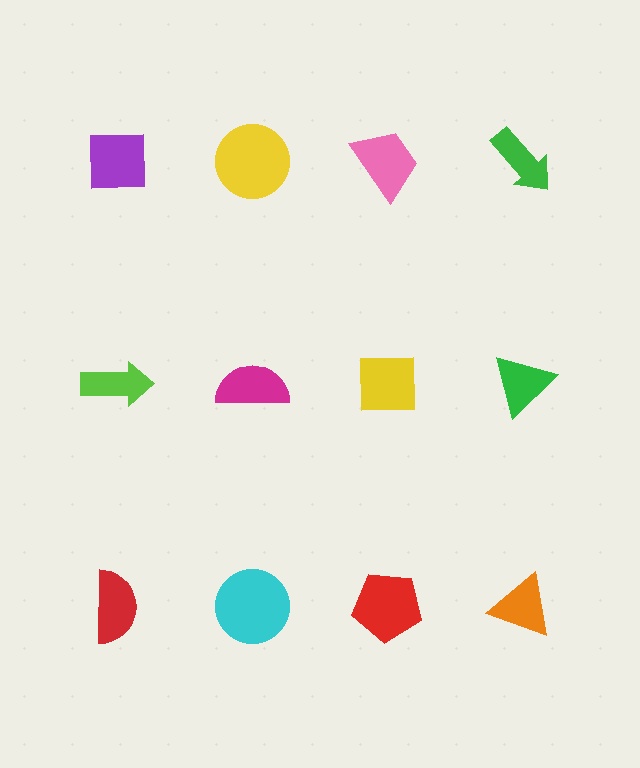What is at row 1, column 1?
A purple square.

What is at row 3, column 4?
An orange triangle.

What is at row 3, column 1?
A red semicircle.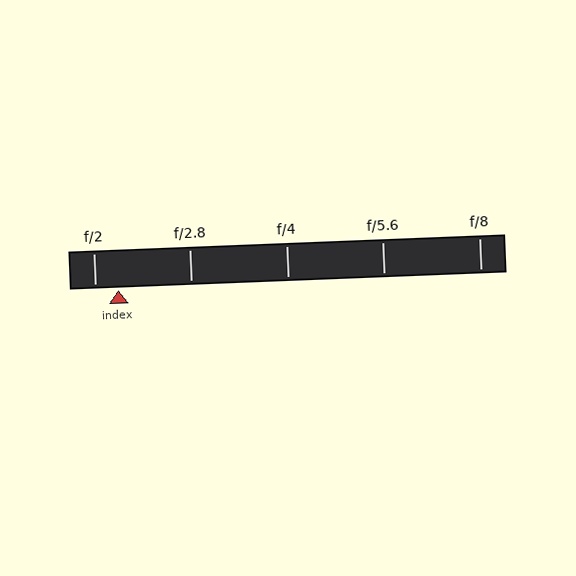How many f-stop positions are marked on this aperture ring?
There are 5 f-stop positions marked.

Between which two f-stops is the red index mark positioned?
The index mark is between f/2 and f/2.8.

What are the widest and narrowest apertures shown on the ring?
The widest aperture shown is f/2 and the narrowest is f/8.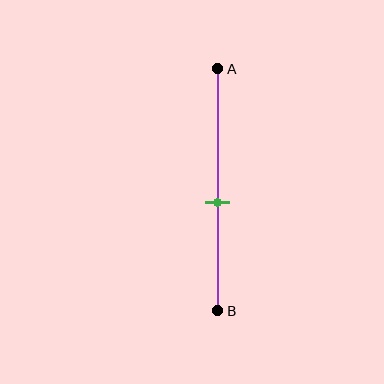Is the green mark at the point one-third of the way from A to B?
No, the mark is at about 55% from A, not at the 33% one-third point.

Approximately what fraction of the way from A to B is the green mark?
The green mark is approximately 55% of the way from A to B.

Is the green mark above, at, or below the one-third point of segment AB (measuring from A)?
The green mark is below the one-third point of segment AB.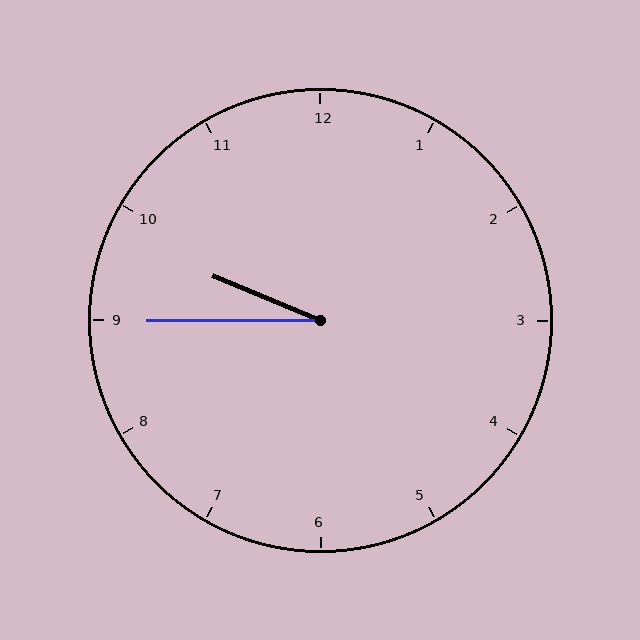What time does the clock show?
9:45.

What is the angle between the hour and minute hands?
Approximately 22 degrees.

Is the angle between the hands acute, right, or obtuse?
It is acute.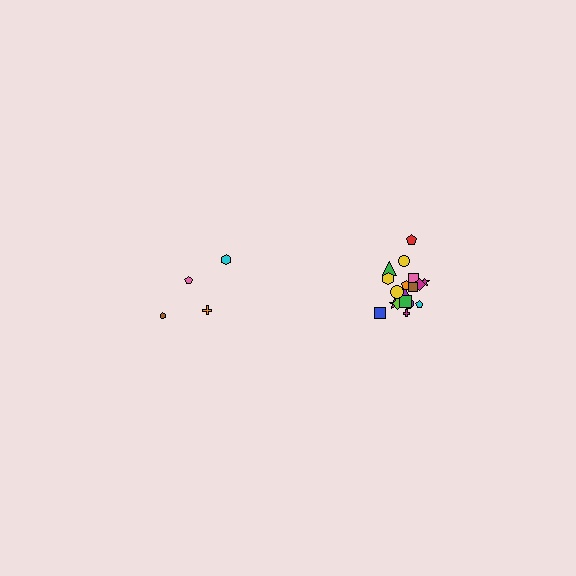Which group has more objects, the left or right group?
The right group.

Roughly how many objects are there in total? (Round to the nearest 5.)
Roughly 20 objects in total.